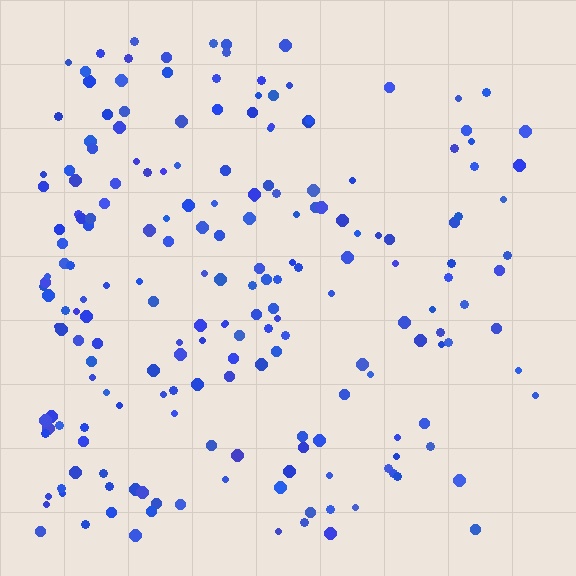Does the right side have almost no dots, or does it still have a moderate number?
Still a moderate number, just noticeably fewer than the left.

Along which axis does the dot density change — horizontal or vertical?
Horizontal.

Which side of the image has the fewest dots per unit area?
The right.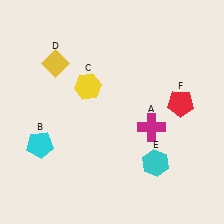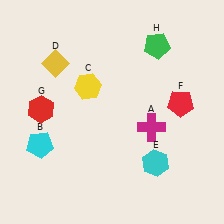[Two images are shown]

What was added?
A red hexagon (G), a green pentagon (H) were added in Image 2.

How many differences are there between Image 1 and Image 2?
There are 2 differences between the two images.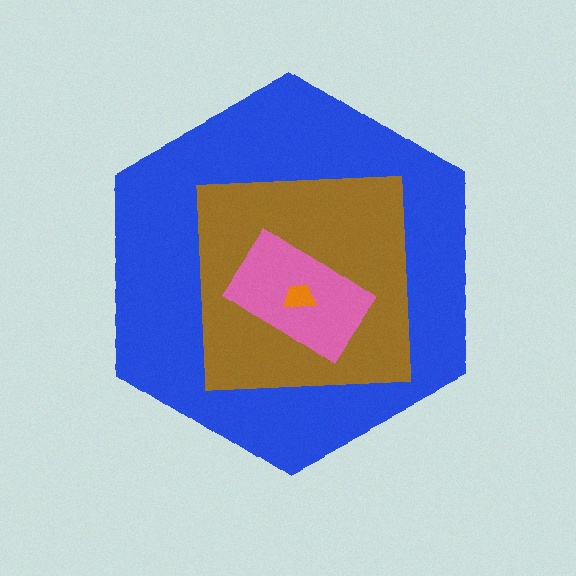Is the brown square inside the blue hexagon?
Yes.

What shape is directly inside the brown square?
The pink rectangle.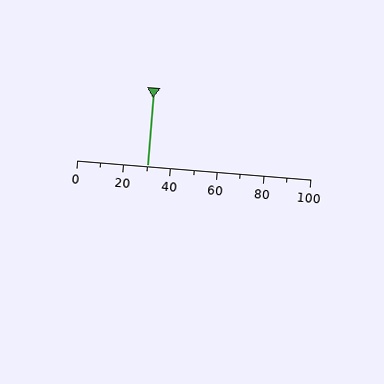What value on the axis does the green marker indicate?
The marker indicates approximately 30.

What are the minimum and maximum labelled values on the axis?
The axis runs from 0 to 100.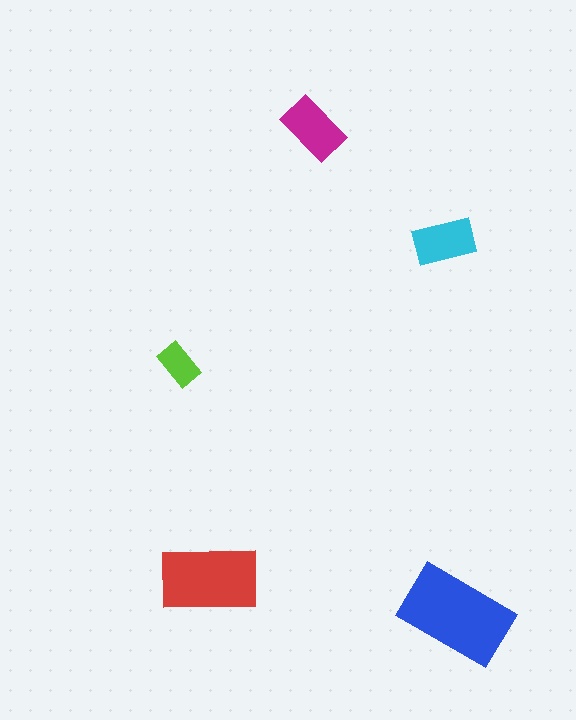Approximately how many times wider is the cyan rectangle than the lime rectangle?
About 1.5 times wider.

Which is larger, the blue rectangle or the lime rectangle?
The blue one.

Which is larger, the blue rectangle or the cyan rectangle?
The blue one.